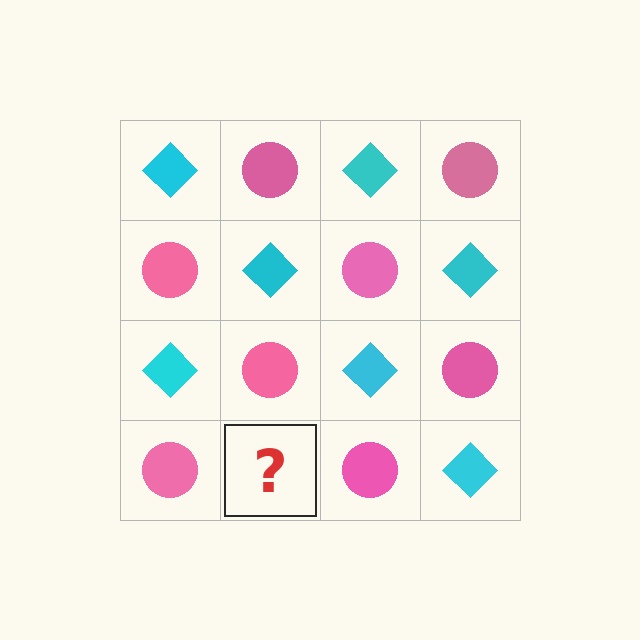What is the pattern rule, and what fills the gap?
The rule is that it alternates cyan diamond and pink circle in a checkerboard pattern. The gap should be filled with a cyan diamond.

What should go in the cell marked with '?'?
The missing cell should contain a cyan diamond.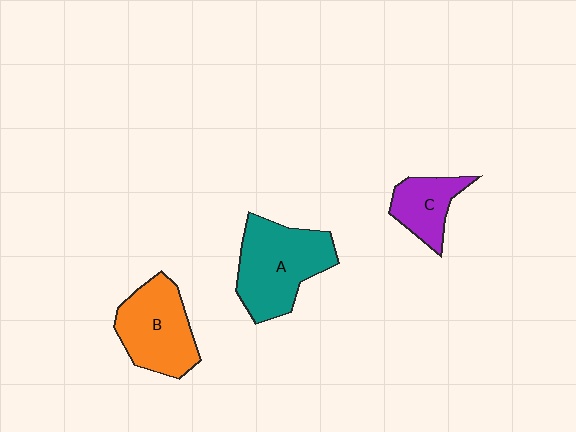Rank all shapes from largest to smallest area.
From largest to smallest: A (teal), B (orange), C (purple).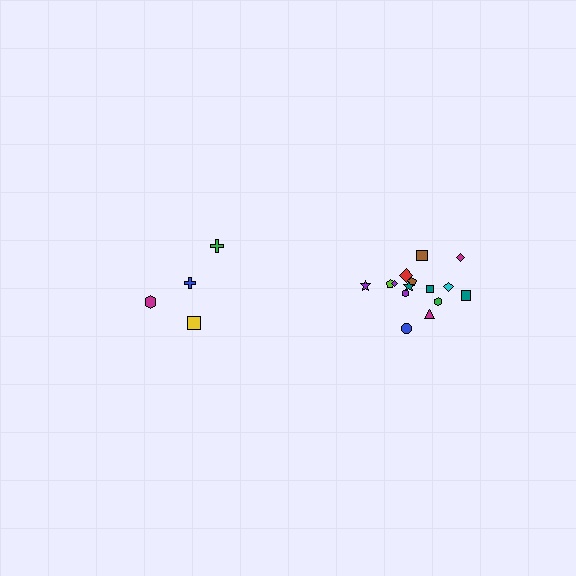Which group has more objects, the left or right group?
The right group.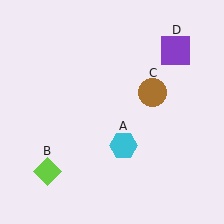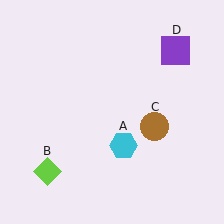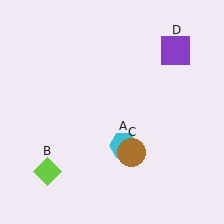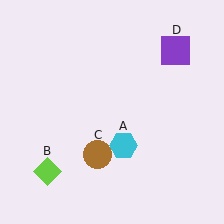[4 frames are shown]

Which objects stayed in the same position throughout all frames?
Cyan hexagon (object A) and lime diamond (object B) and purple square (object D) remained stationary.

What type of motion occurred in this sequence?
The brown circle (object C) rotated clockwise around the center of the scene.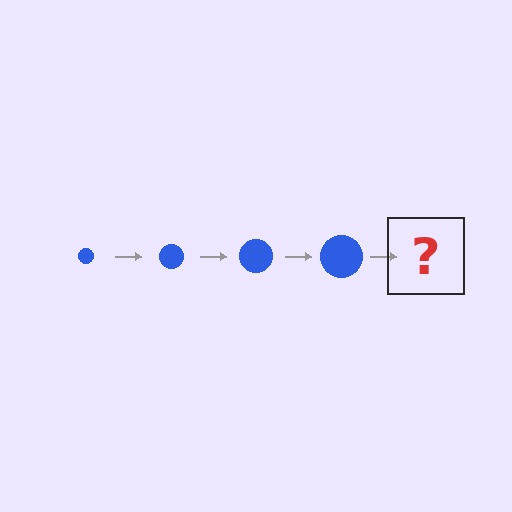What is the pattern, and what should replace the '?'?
The pattern is that the circle gets progressively larger each step. The '?' should be a blue circle, larger than the previous one.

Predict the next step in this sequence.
The next step is a blue circle, larger than the previous one.